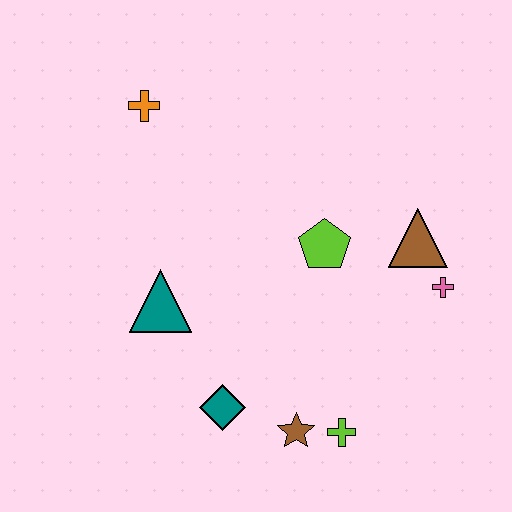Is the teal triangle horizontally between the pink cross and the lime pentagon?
No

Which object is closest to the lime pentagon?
The brown triangle is closest to the lime pentagon.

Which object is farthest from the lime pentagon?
The orange cross is farthest from the lime pentagon.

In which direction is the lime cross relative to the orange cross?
The lime cross is below the orange cross.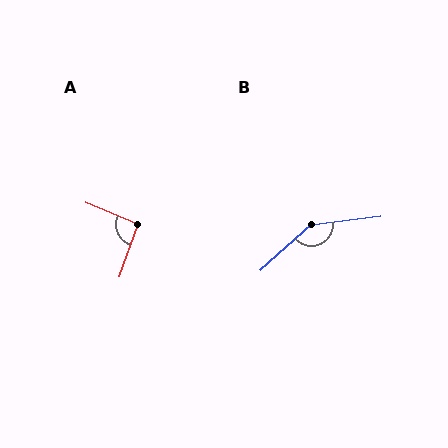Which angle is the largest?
B, at approximately 145 degrees.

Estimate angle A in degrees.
Approximately 94 degrees.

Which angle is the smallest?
A, at approximately 94 degrees.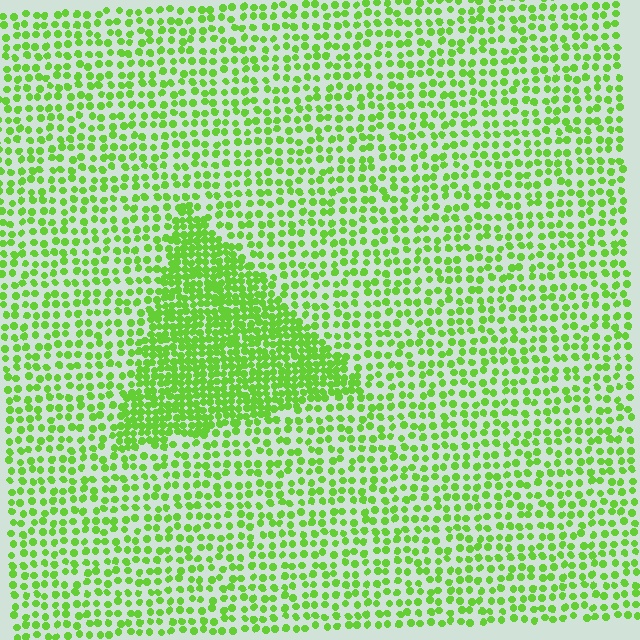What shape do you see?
I see a triangle.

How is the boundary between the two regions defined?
The boundary is defined by a change in element density (approximately 2.2x ratio). All elements are the same color, size, and shape.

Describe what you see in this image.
The image contains small lime elements arranged at two different densities. A triangle-shaped region is visible where the elements are more densely packed than the surrounding area.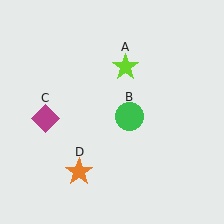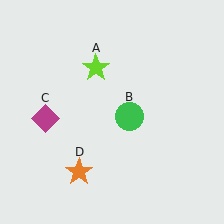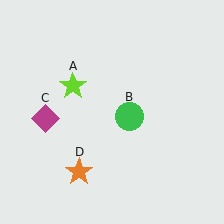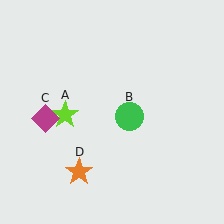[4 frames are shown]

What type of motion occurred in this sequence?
The lime star (object A) rotated counterclockwise around the center of the scene.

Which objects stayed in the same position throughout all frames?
Green circle (object B) and magenta diamond (object C) and orange star (object D) remained stationary.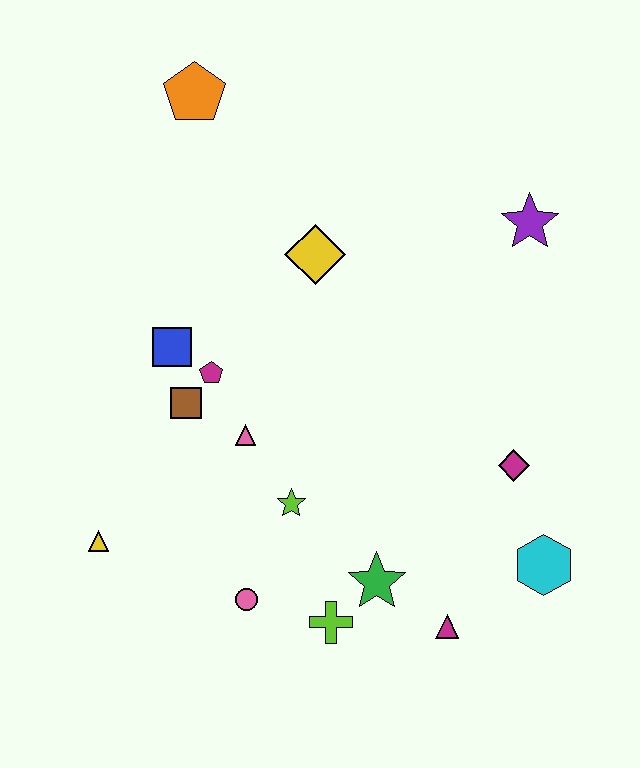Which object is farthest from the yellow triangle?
The purple star is farthest from the yellow triangle.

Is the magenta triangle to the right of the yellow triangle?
Yes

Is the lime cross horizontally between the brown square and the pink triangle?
No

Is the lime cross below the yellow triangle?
Yes